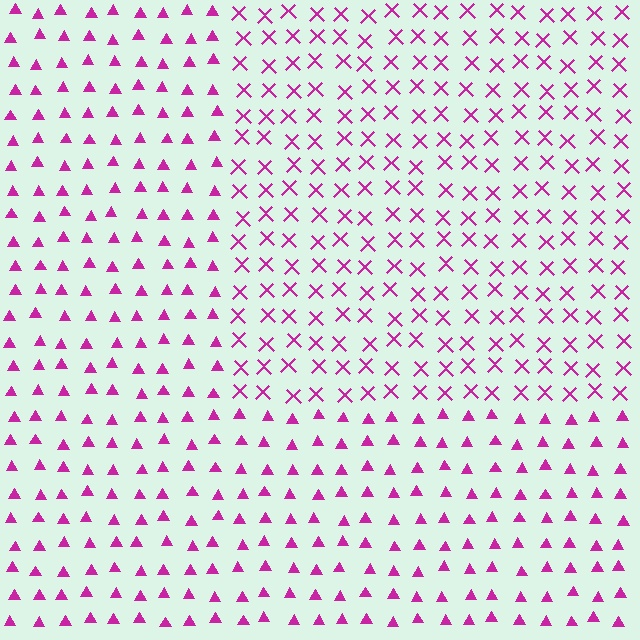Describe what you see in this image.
The image is filled with small magenta elements arranged in a uniform grid. A rectangle-shaped region contains X marks, while the surrounding area contains triangles. The boundary is defined purely by the change in element shape.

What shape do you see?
I see a rectangle.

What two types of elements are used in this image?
The image uses X marks inside the rectangle region and triangles outside it.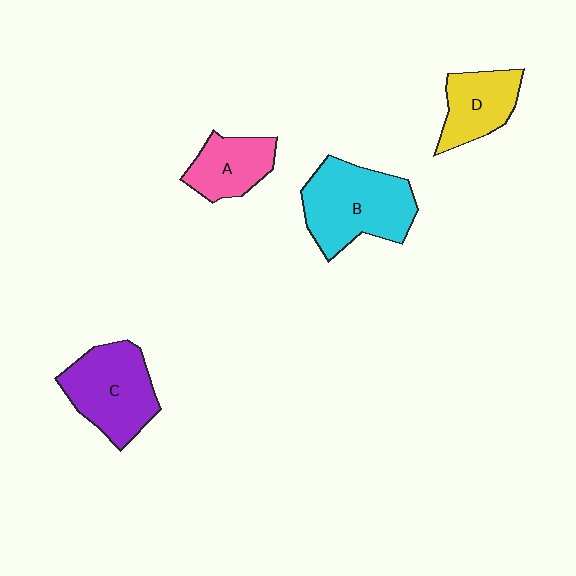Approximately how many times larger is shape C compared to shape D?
Approximately 1.4 times.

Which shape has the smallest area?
Shape A (pink).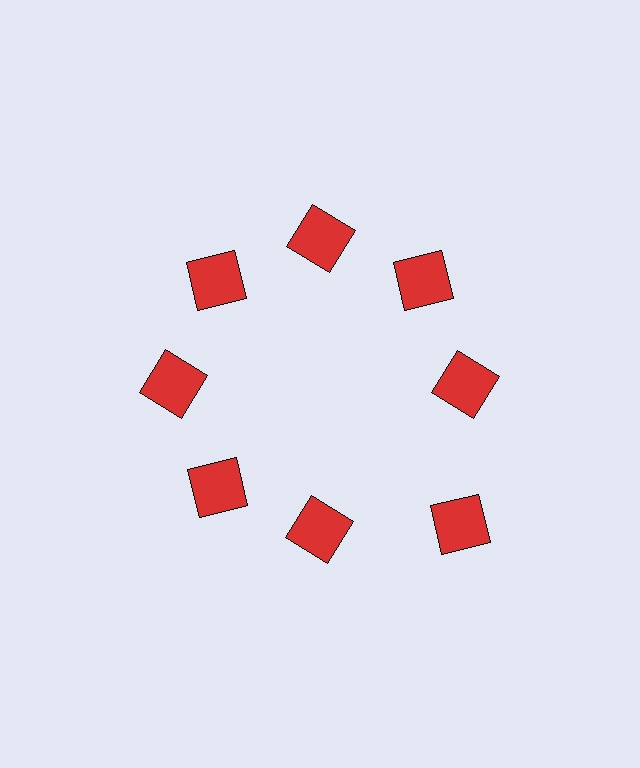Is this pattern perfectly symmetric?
No. The 8 red squares are arranged in a ring, but one element near the 4 o'clock position is pushed outward from the center, breaking the 8-fold rotational symmetry.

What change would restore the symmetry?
The symmetry would be restored by moving it inward, back onto the ring so that all 8 squares sit at equal angles and equal distance from the center.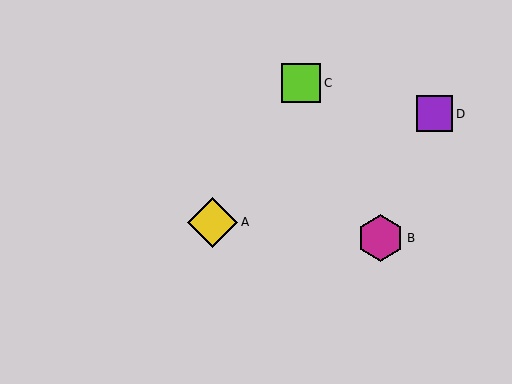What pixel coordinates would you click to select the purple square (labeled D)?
Click at (434, 114) to select the purple square D.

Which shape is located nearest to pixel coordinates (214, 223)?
The yellow diamond (labeled A) at (213, 222) is nearest to that location.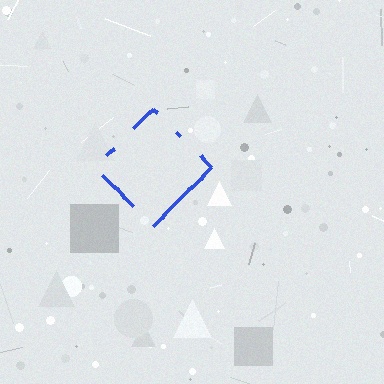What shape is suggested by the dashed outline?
The dashed outline suggests a diamond.